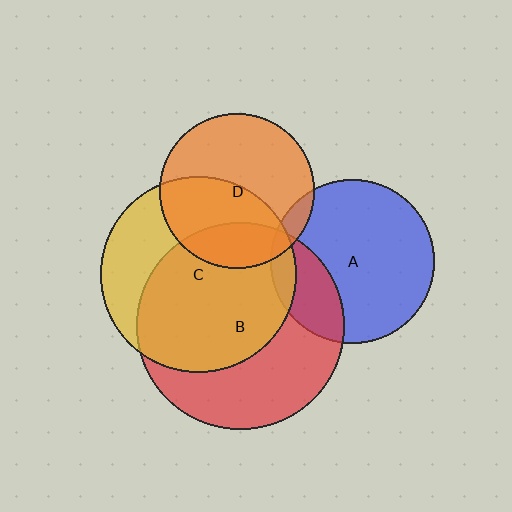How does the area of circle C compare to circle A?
Approximately 1.4 times.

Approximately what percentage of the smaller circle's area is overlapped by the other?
Approximately 20%.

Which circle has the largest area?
Circle B (red).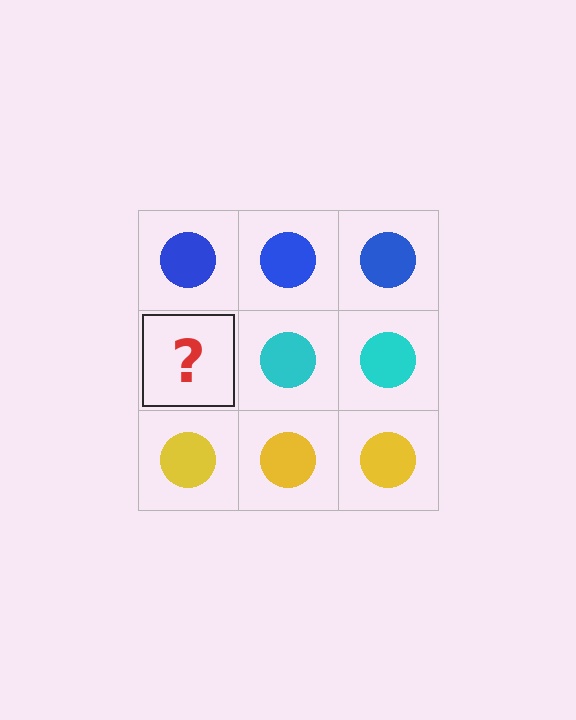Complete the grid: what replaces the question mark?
The question mark should be replaced with a cyan circle.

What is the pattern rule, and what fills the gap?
The rule is that each row has a consistent color. The gap should be filled with a cyan circle.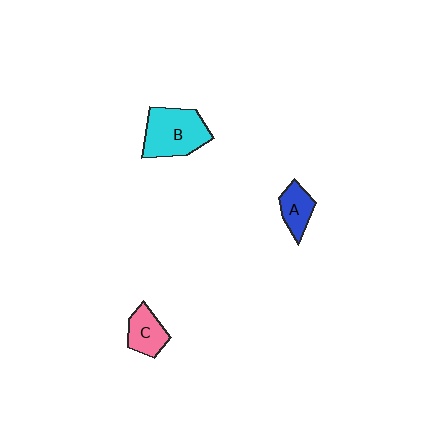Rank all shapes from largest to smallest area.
From largest to smallest: B (cyan), C (pink), A (blue).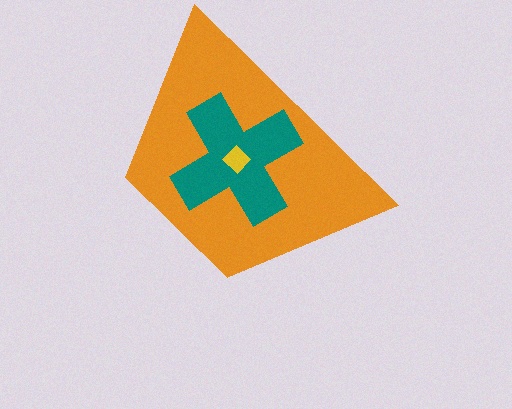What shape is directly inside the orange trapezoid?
The teal cross.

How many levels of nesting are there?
3.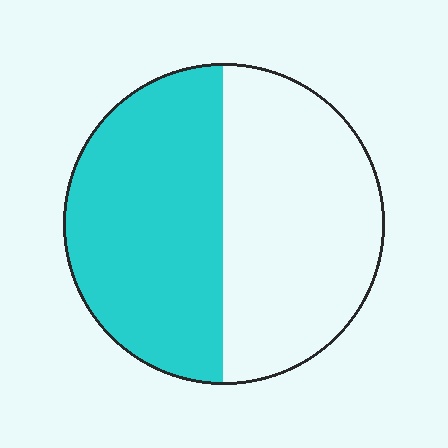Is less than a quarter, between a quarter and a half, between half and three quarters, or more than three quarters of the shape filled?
Between a quarter and a half.